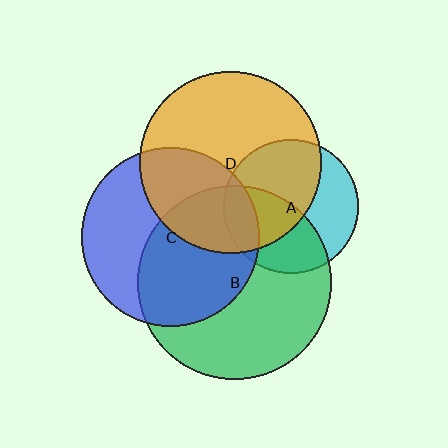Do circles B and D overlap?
Yes.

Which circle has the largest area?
Circle B (green).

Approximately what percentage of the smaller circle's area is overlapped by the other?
Approximately 25%.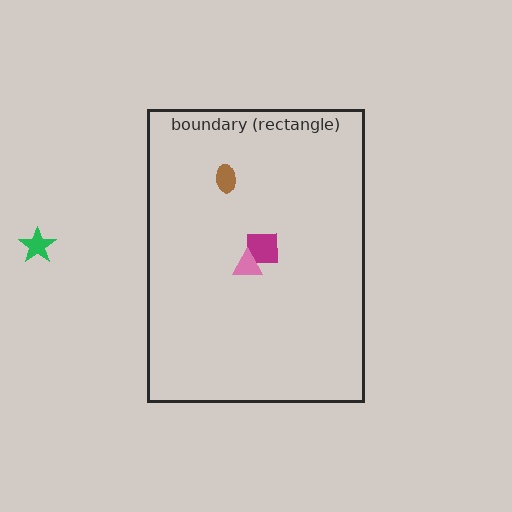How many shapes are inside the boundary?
3 inside, 1 outside.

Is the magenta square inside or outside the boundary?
Inside.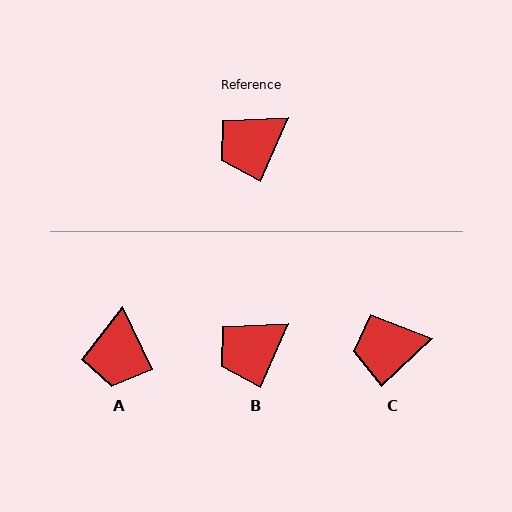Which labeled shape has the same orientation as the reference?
B.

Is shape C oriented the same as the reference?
No, it is off by about 23 degrees.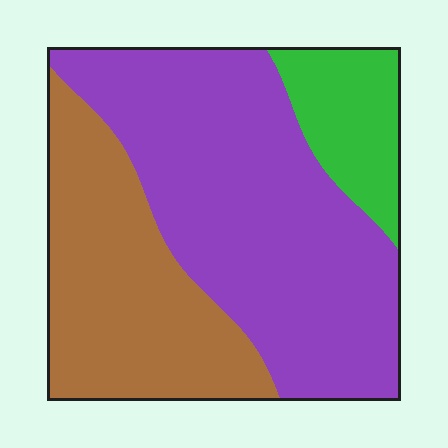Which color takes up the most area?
Purple, at roughly 55%.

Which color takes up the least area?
Green, at roughly 15%.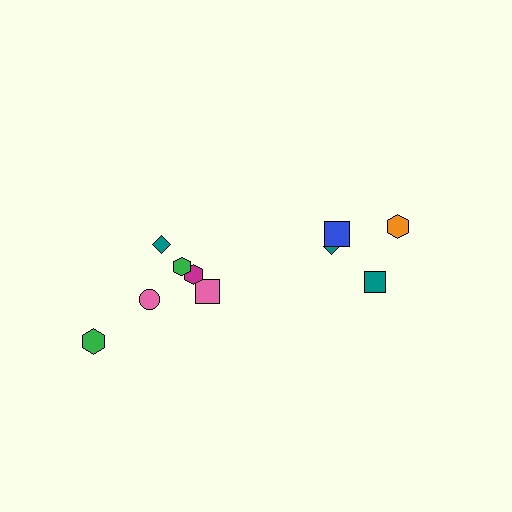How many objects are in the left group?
There are 6 objects.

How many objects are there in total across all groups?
There are 10 objects.